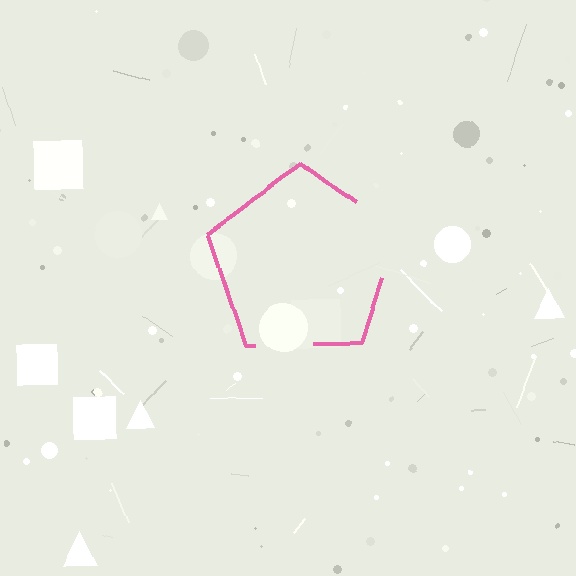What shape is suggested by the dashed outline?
The dashed outline suggests a pentagon.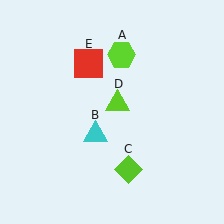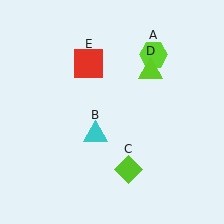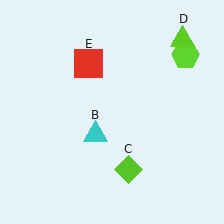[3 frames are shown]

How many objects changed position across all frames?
2 objects changed position: lime hexagon (object A), lime triangle (object D).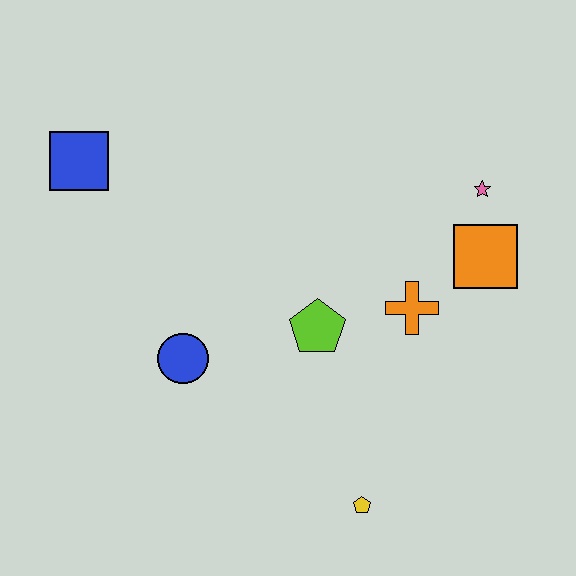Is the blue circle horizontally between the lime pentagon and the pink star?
No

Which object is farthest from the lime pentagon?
The blue square is farthest from the lime pentagon.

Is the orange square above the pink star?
No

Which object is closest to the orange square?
The pink star is closest to the orange square.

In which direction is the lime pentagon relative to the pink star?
The lime pentagon is to the left of the pink star.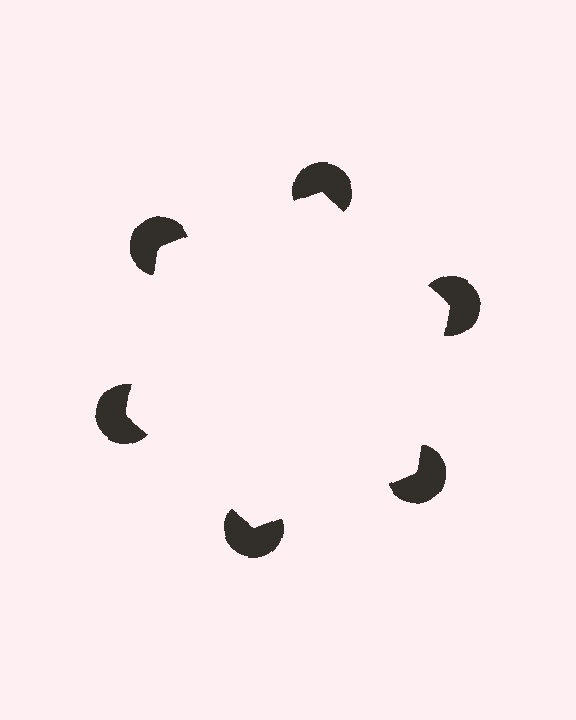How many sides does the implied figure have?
6 sides.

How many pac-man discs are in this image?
There are 6 — one at each vertex of the illusory hexagon.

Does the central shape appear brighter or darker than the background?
It typically appears slightly brighter than the background, even though no actual brightness change is drawn.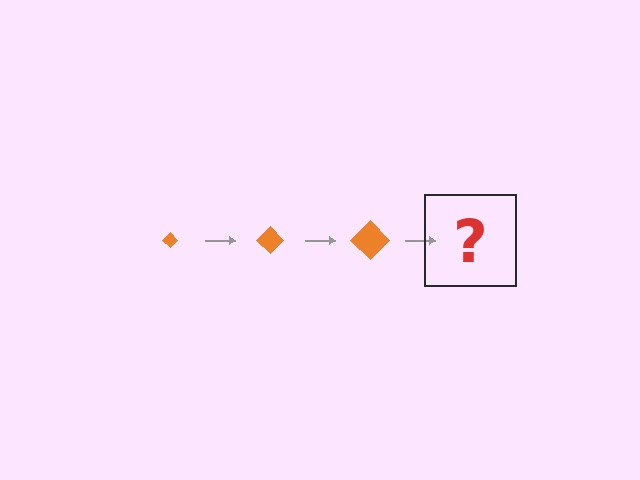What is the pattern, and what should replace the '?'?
The pattern is that the diamond gets progressively larger each step. The '?' should be an orange diamond, larger than the previous one.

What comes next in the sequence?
The next element should be an orange diamond, larger than the previous one.